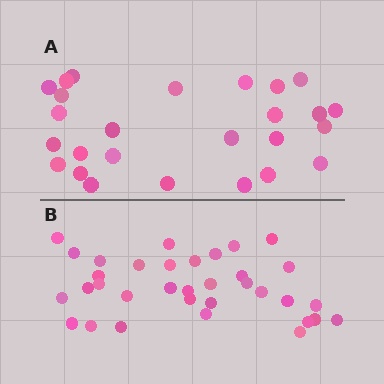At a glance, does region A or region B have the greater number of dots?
Region B (the bottom region) has more dots.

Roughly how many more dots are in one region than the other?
Region B has roughly 8 or so more dots than region A.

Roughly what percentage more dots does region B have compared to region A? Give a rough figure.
About 30% more.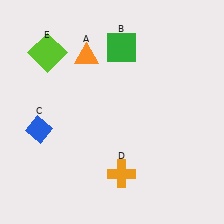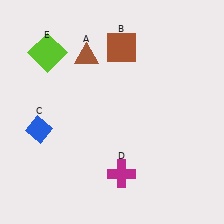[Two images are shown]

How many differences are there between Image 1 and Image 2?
There are 3 differences between the two images.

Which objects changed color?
A changed from orange to brown. B changed from green to brown. D changed from orange to magenta.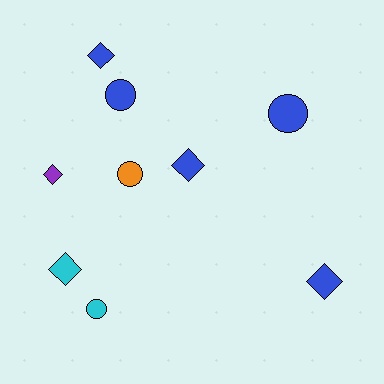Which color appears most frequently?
Blue, with 5 objects.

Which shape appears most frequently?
Diamond, with 5 objects.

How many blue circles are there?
There are 2 blue circles.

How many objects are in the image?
There are 9 objects.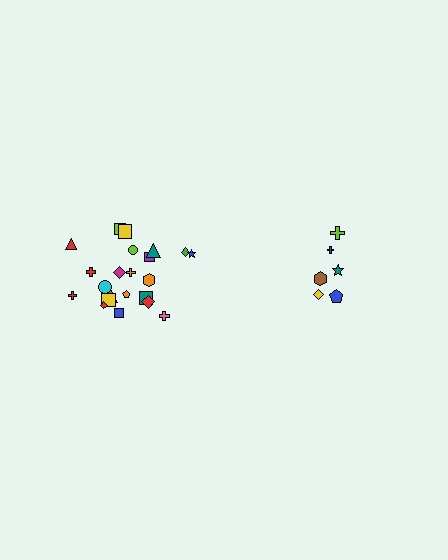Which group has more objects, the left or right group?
The left group.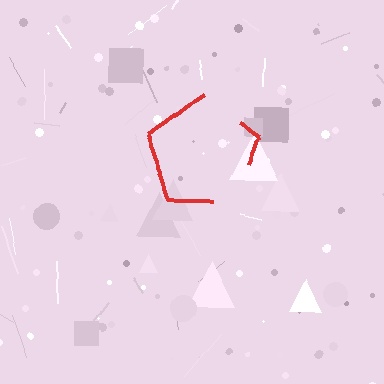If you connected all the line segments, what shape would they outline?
They would outline a pentagon.